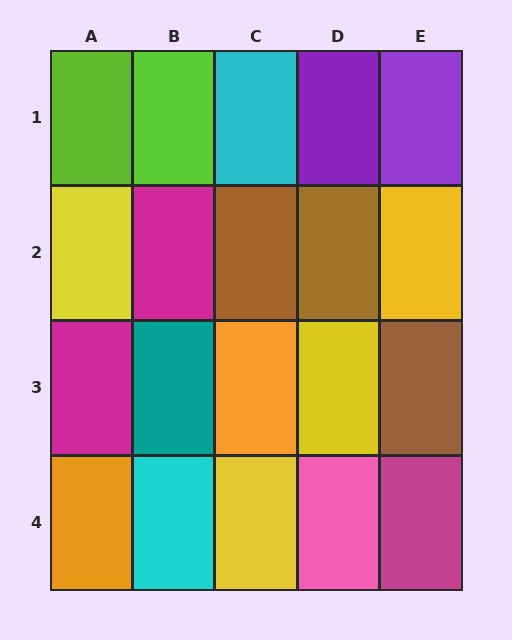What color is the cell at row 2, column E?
Yellow.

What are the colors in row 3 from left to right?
Magenta, teal, orange, yellow, brown.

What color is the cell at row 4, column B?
Cyan.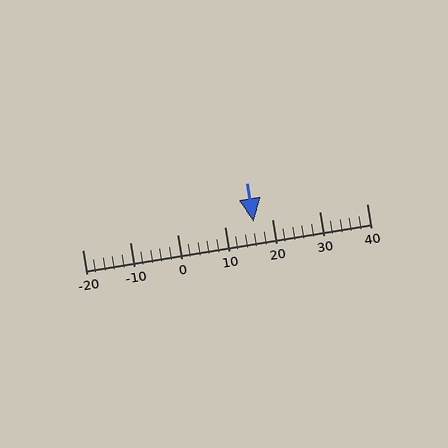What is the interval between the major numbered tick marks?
The major tick marks are spaced 10 units apart.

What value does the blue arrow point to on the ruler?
The blue arrow points to approximately 16.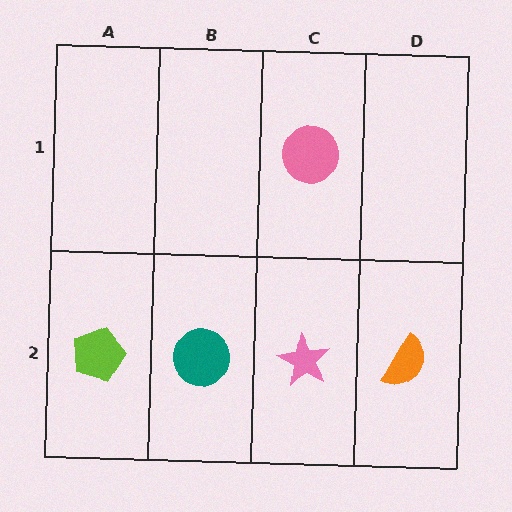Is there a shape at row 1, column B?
No, that cell is empty.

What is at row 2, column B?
A teal circle.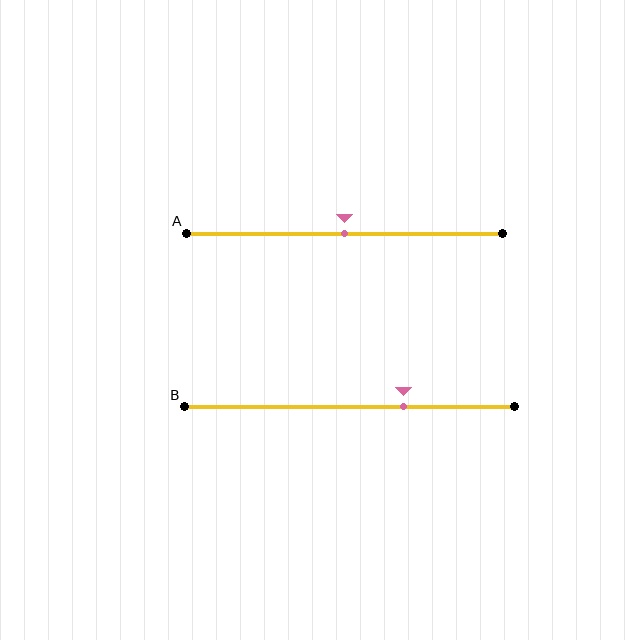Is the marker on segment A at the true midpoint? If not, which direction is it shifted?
Yes, the marker on segment A is at the true midpoint.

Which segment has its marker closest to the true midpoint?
Segment A has its marker closest to the true midpoint.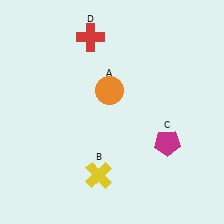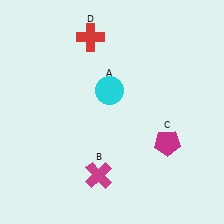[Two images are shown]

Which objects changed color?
A changed from orange to cyan. B changed from yellow to magenta.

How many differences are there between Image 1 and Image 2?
There are 2 differences between the two images.